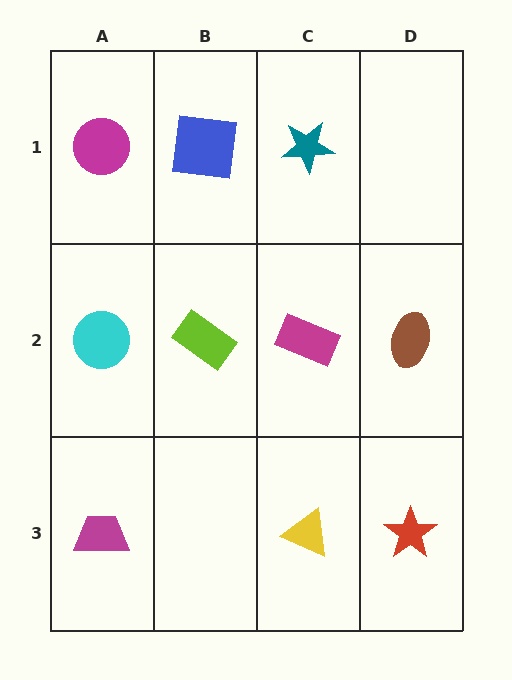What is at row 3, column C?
A yellow triangle.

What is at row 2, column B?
A lime rectangle.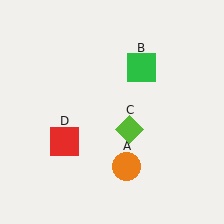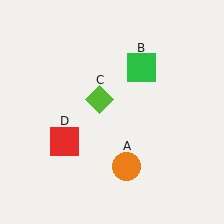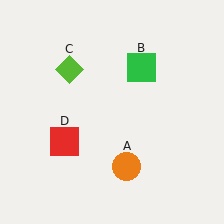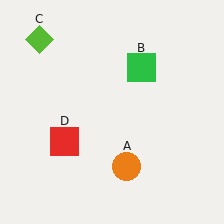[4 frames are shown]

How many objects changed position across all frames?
1 object changed position: lime diamond (object C).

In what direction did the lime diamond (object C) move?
The lime diamond (object C) moved up and to the left.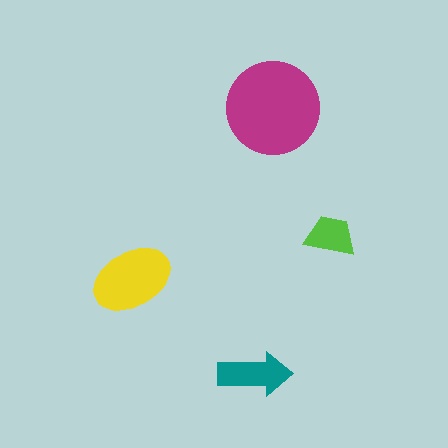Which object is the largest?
The magenta circle.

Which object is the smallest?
The lime trapezoid.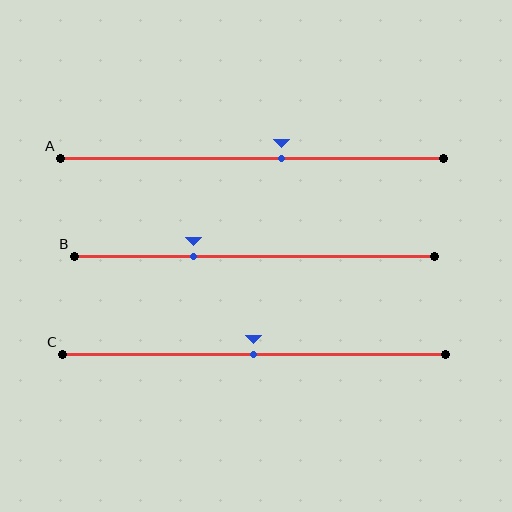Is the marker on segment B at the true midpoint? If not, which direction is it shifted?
No, the marker on segment B is shifted to the left by about 17% of the segment length.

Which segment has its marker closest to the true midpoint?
Segment C has its marker closest to the true midpoint.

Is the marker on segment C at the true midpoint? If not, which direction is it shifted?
Yes, the marker on segment C is at the true midpoint.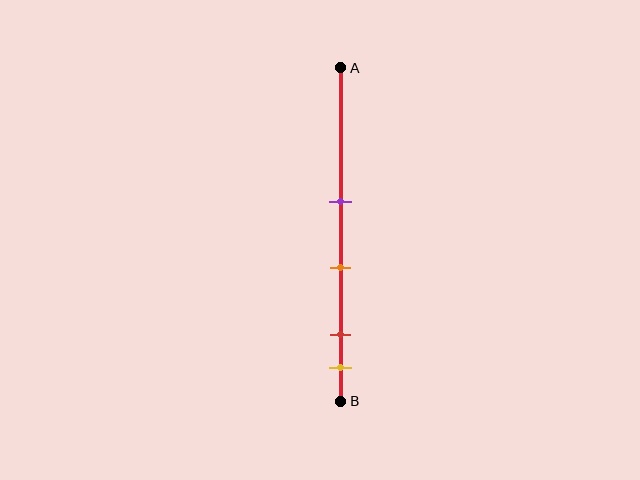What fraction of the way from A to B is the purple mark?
The purple mark is approximately 40% (0.4) of the way from A to B.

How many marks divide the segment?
There are 4 marks dividing the segment.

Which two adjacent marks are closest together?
The red and yellow marks are the closest adjacent pair.